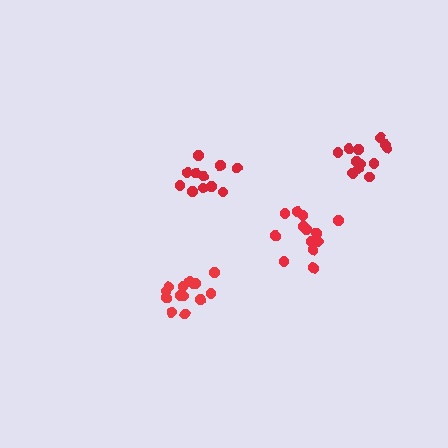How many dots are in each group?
Group 1: 12 dots, Group 2: 15 dots, Group 3: 13 dots, Group 4: 11 dots (51 total).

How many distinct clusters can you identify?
There are 4 distinct clusters.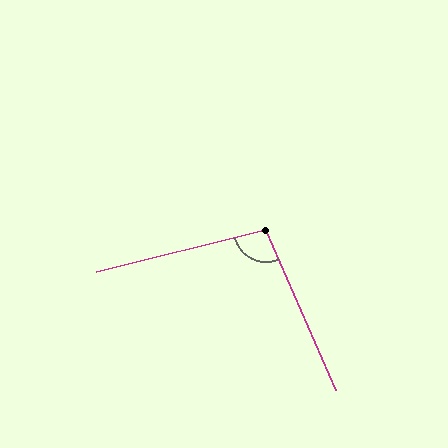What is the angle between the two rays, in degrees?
Approximately 100 degrees.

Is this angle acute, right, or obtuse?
It is obtuse.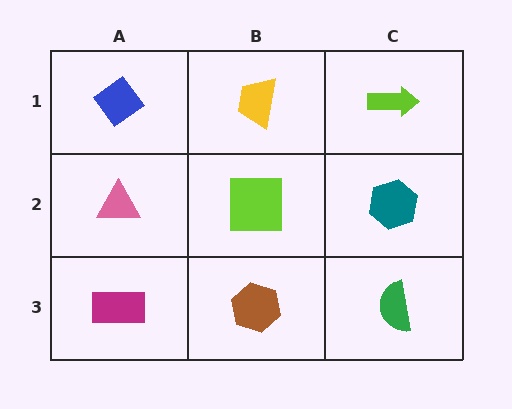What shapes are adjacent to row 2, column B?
A yellow trapezoid (row 1, column B), a brown hexagon (row 3, column B), a pink triangle (row 2, column A), a teal hexagon (row 2, column C).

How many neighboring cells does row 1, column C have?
2.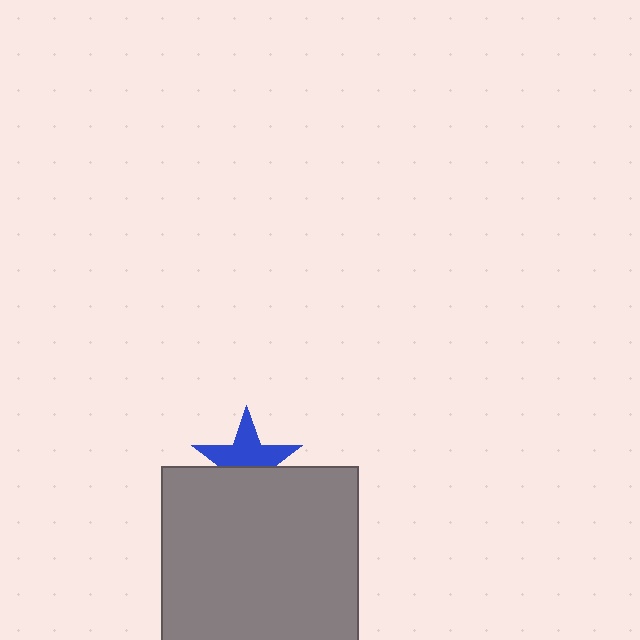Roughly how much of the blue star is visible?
About half of it is visible (roughly 57%).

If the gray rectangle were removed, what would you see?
You would see the complete blue star.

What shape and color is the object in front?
The object in front is a gray rectangle.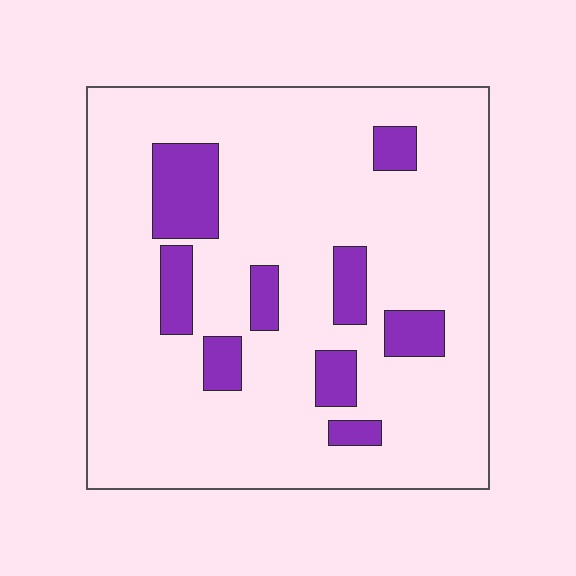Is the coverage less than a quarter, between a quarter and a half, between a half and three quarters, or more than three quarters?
Less than a quarter.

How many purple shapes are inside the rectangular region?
9.